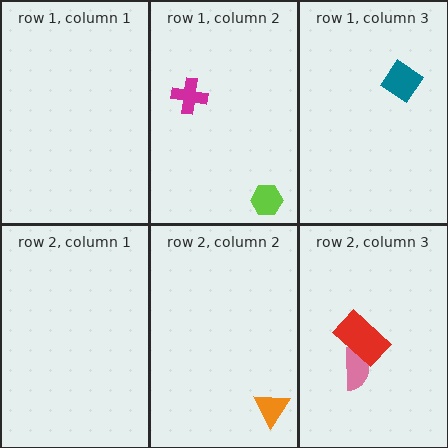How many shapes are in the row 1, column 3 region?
1.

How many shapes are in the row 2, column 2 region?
1.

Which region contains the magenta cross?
The row 1, column 2 region.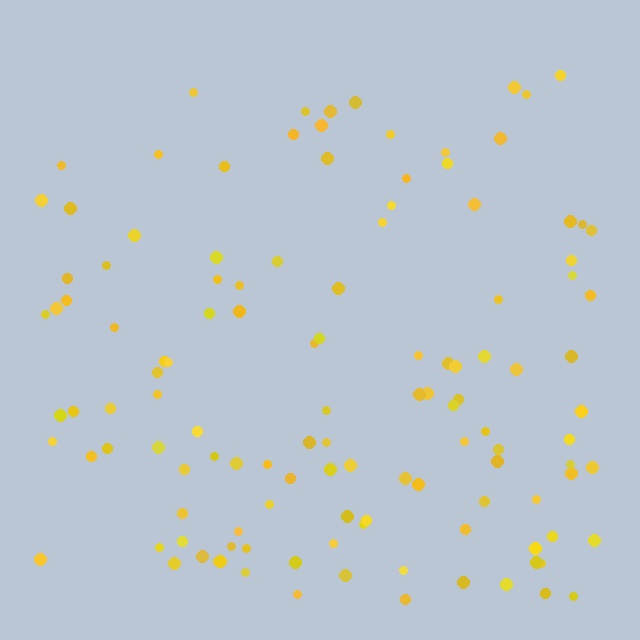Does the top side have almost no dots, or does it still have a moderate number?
Still a moderate number, just noticeably fewer than the bottom.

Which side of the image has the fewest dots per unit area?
The top.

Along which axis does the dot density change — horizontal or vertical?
Vertical.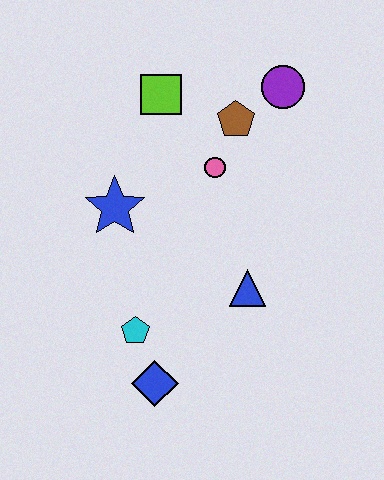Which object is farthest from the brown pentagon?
The blue diamond is farthest from the brown pentagon.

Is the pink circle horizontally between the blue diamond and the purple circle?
Yes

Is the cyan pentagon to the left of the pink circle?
Yes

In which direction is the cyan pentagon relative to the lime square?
The cyan pentagon is below the lime square.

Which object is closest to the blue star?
The pink circle is closest to the blue star.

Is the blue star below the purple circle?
Yes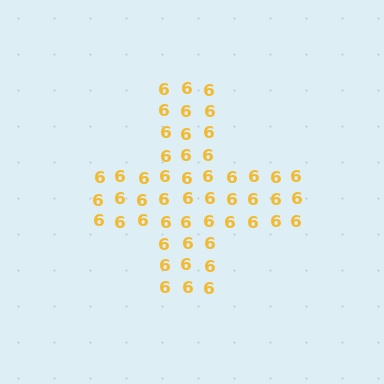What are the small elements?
The small elements are digit 6's.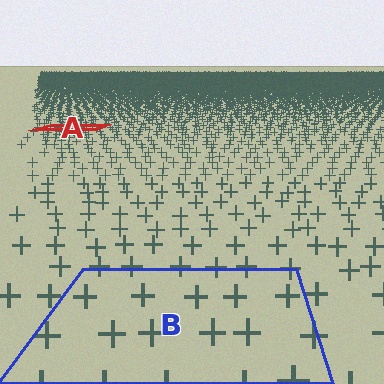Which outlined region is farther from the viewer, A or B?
Region A is farther from the viewer — the texture elements inside it appear smaller and more densely packed.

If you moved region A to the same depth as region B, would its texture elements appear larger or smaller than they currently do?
They would appear larger. At a closer depth, the same texture elements are projected at a bigger on-screen size.